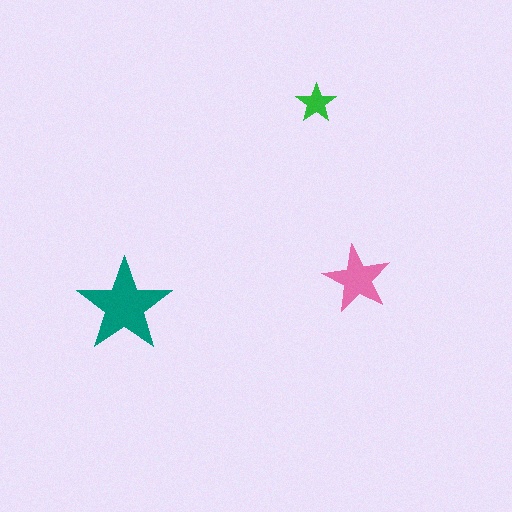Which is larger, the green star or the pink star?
The pink one.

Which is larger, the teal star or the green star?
The teal one.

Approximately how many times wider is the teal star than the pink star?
About 1.5 times wider.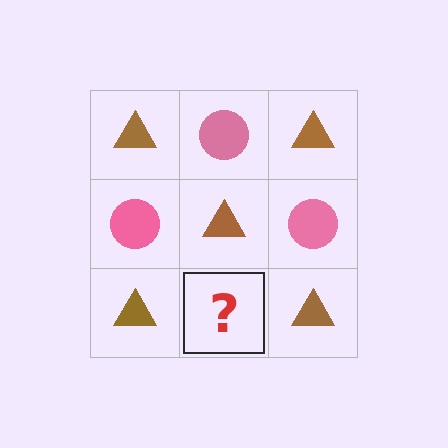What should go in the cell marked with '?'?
The missing cell should contain a pink circle.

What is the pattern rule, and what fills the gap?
The rule is that it alternates brown triangle and pink circle in a checkerboard pattern. The gap should be filled with a pink circle.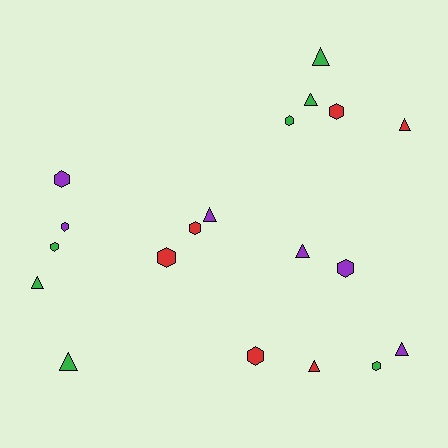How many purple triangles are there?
There are 3 purple triangles.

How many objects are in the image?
There are 19 objects.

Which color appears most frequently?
Green, with 7 objects.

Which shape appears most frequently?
Hexagon, with 10 objects.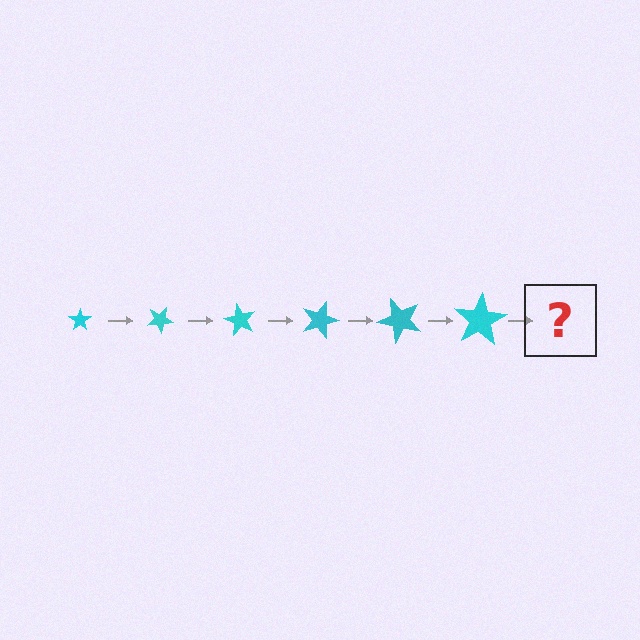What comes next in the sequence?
The next element should be a star, larger than the previous one and rotated 180 degrees from the start.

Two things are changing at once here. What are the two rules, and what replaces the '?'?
The two rules are that the star grows larger each step and it rotates 30 degrees each step. The '?' should be a star, larger than the previous one and rotated 180 degrees from the start.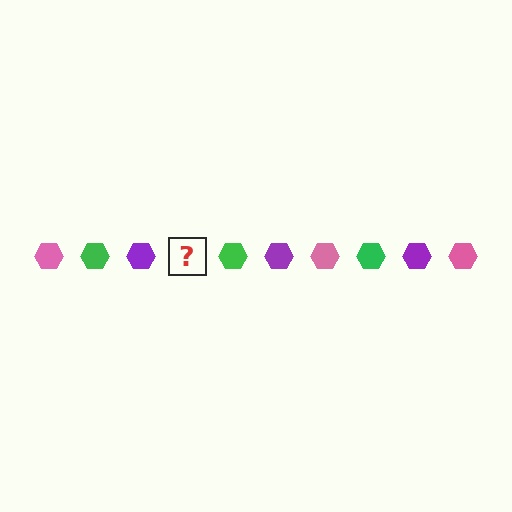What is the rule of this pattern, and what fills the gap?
The rule is that the pattern cycles through pink, green, purple hexagons. The gap should be filled with a pink hexagon.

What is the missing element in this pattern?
The missing element is a pink hexagon.